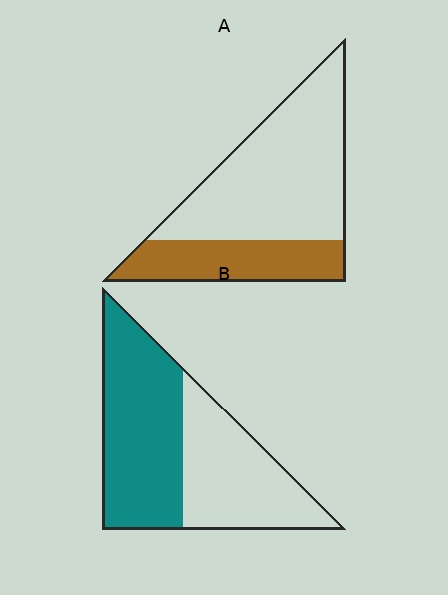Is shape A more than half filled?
No.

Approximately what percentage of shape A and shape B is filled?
A is approximately 30% and B is approximately 55%.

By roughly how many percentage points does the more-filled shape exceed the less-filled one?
By roughly 25 percentage points (B over A).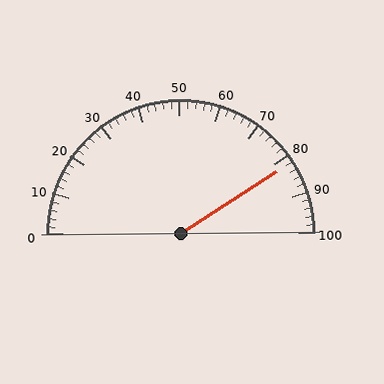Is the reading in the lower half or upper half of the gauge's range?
The reading is in the upper half of the range (0 to 100).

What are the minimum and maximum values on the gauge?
The gauge ranges from 0 to 100.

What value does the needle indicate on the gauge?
The needle indicates approximately 82.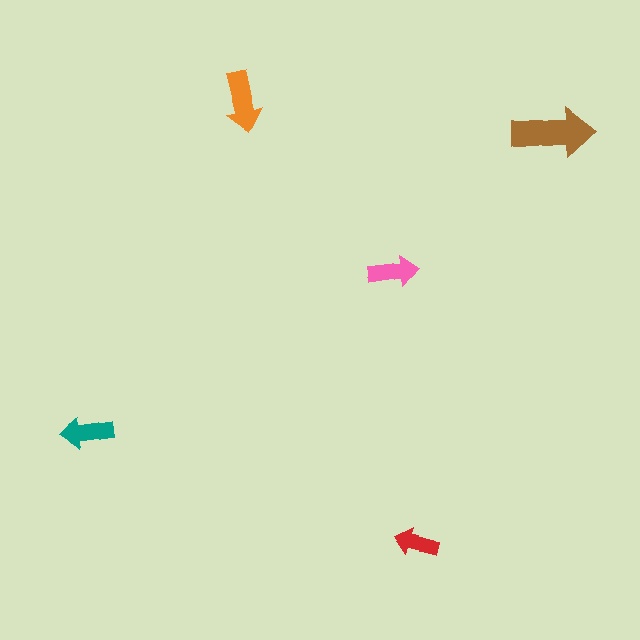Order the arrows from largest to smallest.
the brown one, the orange one, the teal one, the pink one, the red one.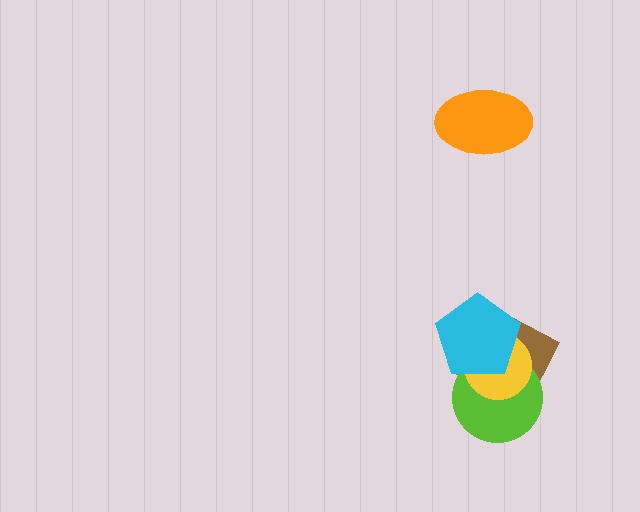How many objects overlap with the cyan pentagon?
3 objects overlap with the cyan pentagon.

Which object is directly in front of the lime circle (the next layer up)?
The yellow circle is directly in front of the lime circle.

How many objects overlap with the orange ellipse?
0 objects overlap with the orange ellipse.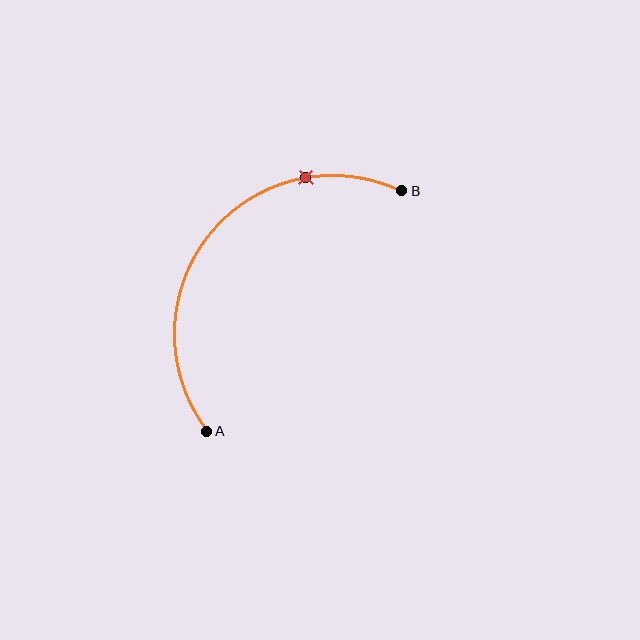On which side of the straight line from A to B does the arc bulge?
The arc bulges above and to the left of the straight line connecting A and B.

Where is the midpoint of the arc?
The arc midpoint is the point on the curve farthest from the straight line joining A and B. It sits above and to the left of that line.